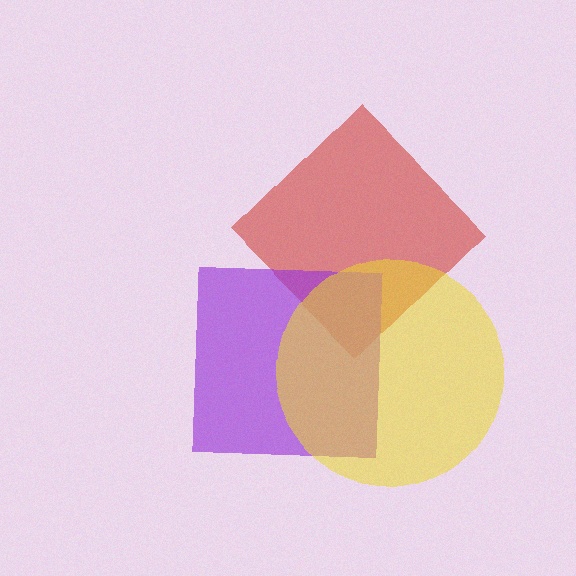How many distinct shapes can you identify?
There are 3 distinct shapes: a red diamond, a purple square, a yellow circle.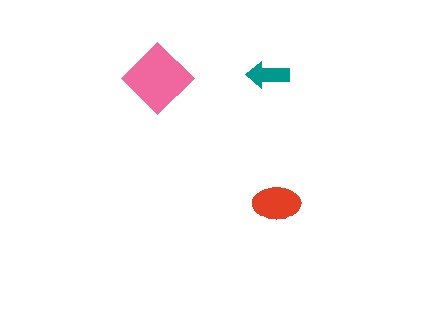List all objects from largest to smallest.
The pink diamond, the red ellipse, the teal arrow.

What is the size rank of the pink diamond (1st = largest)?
1st.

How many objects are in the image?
There are 3 objects in the image.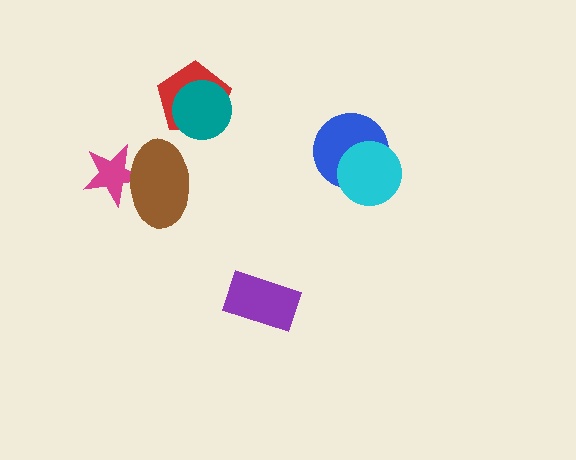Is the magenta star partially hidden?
Yes, it is partially covered by another shape.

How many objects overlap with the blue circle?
1 object overlaps with the blue circle.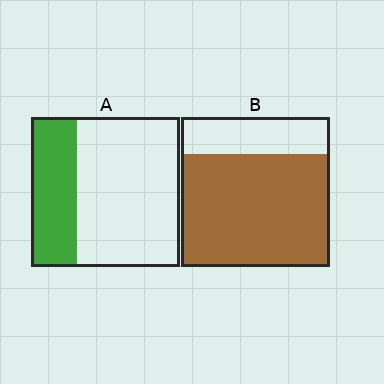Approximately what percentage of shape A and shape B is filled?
A is approximately 30% and B is approximately 75%.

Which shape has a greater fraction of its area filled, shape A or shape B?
Shape B.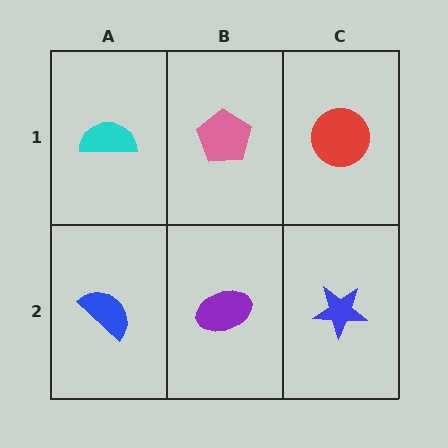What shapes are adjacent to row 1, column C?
A blue star (row 2, column C), a pink pentagon (row 1, column B).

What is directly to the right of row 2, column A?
A purple ellipse.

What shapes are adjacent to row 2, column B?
A pink pentagon (row 1, column B), a blue semicircle (row 2, column A), a blue star (row 2, column C).